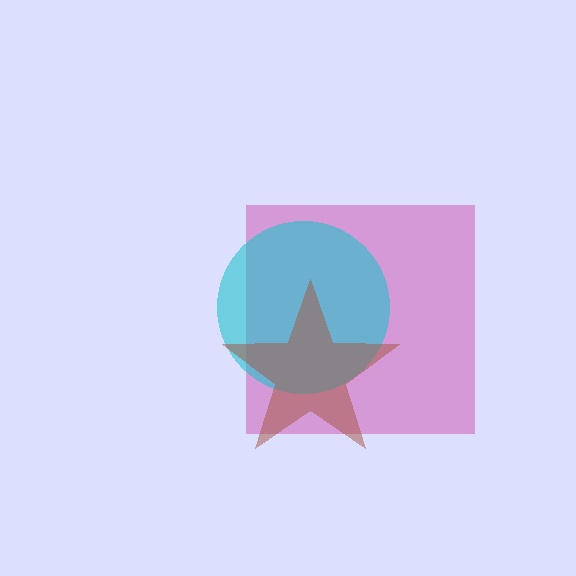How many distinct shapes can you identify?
There are 3 distinct shapes: a magenta square, a cyan circle, a brown star.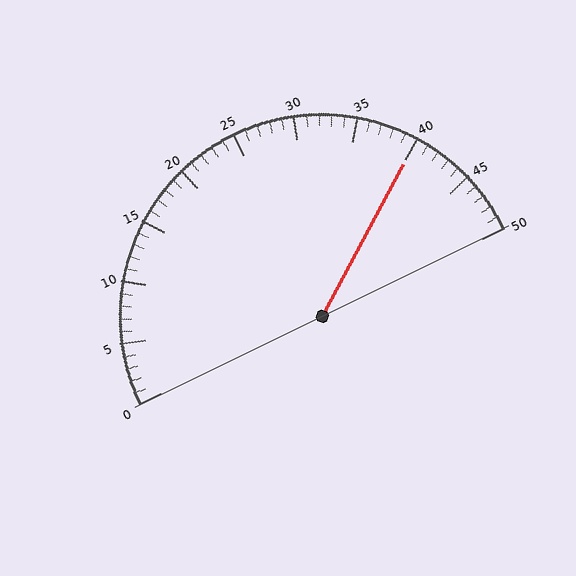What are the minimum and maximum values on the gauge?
The gauge ranges from 0 to 50.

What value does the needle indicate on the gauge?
The needle indicates approximately 40.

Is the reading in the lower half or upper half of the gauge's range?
The reading is in the upper half of the range (0 to 50).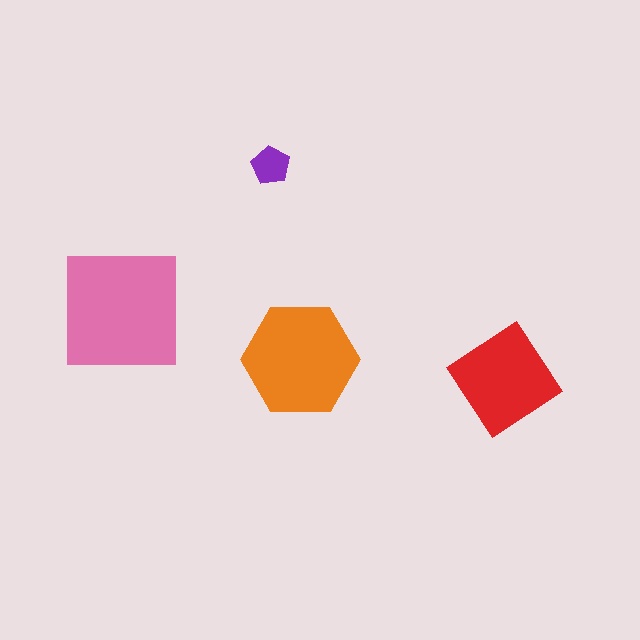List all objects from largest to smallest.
The pink square, the orange hexagon, the red diamond, the purple pentagon.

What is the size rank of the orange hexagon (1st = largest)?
2nd.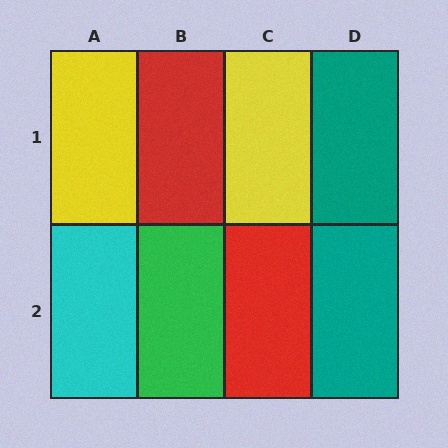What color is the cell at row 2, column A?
Cyan.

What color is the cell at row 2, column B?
Green.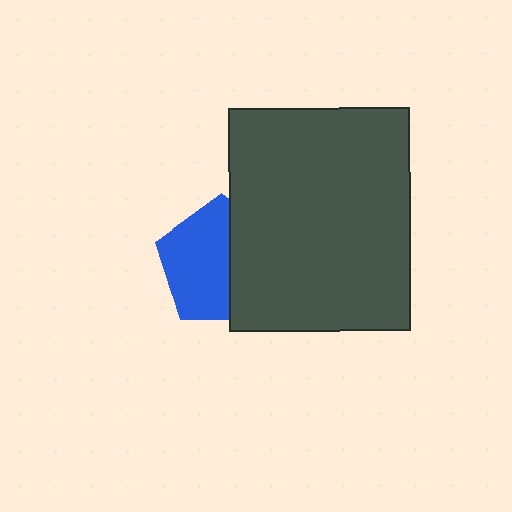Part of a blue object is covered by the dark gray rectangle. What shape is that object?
It is a pentagon.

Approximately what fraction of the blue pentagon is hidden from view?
Roughly 42% of the blue pentagon is hidden behind the dark gray rectangle.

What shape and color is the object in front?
The object in front is a dark gray rectangle.